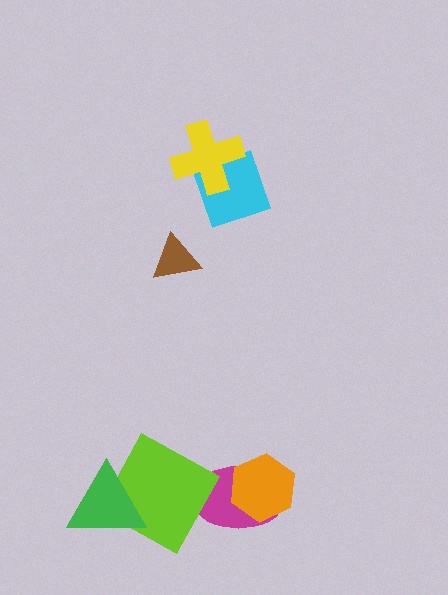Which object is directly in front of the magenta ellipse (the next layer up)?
The orange hexagon is directly in front of the magenta ellipse.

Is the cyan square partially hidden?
Yes, it is partially covered by another shape.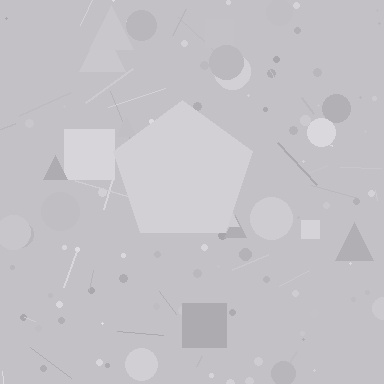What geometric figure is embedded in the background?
A pentagon is embedded in the background.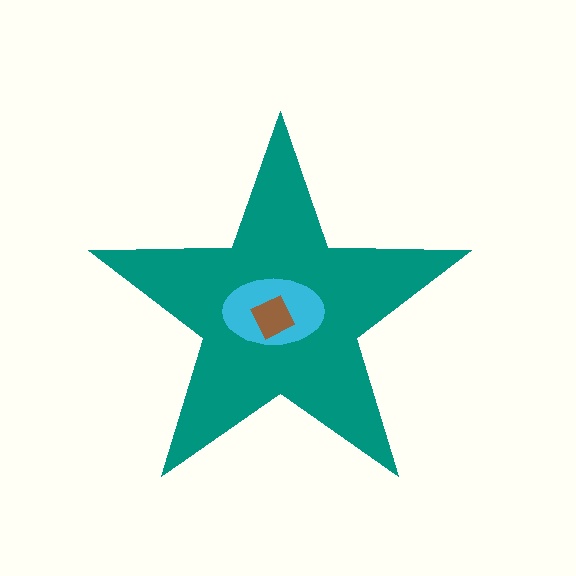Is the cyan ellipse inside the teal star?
Yes.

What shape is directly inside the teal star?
The cyan ellipse.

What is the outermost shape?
The teal star.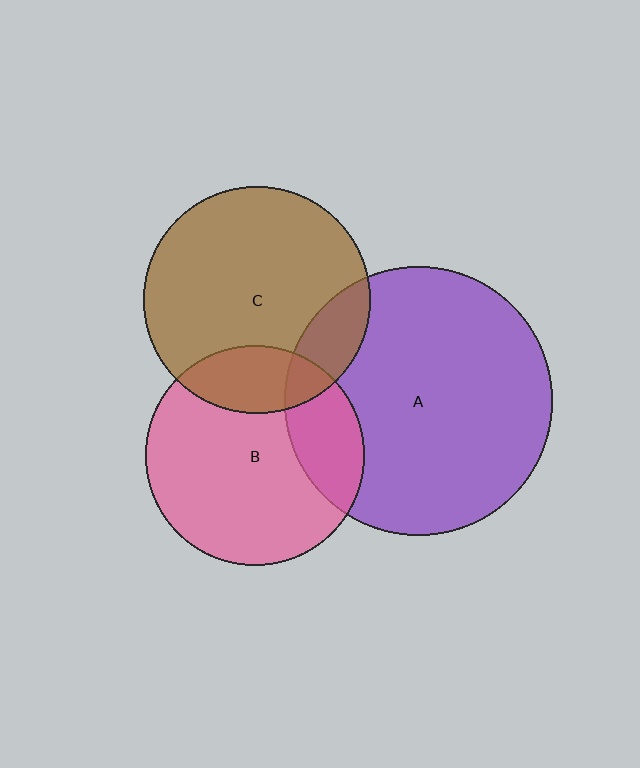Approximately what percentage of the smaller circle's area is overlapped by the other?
Approximately 25%.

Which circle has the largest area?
Circle A (purple).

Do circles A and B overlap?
Yes.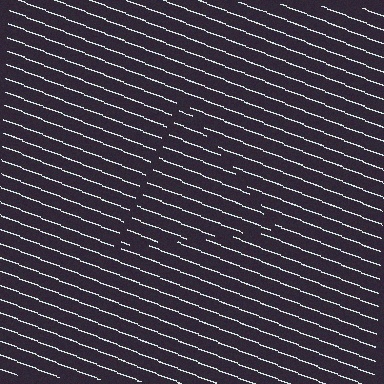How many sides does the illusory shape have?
3 sides — the line-ends trace a triangle.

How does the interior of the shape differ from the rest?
The interior of the shape contains the same grating, shifted by half a period — the contour is defined by the phase discontinuity where line-ends from the inner and outer gratings abut.